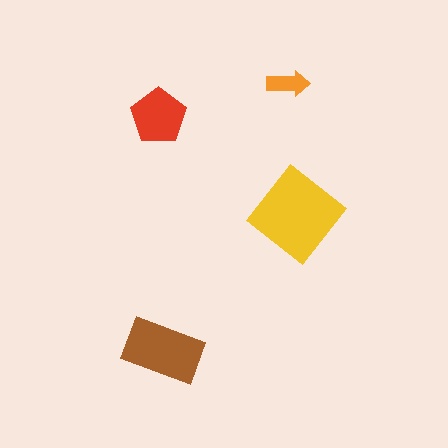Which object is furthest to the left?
The red pentagon is leftmost.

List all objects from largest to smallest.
The yellow diamond, the brown rectangle, the red pentagon, the orange arrow.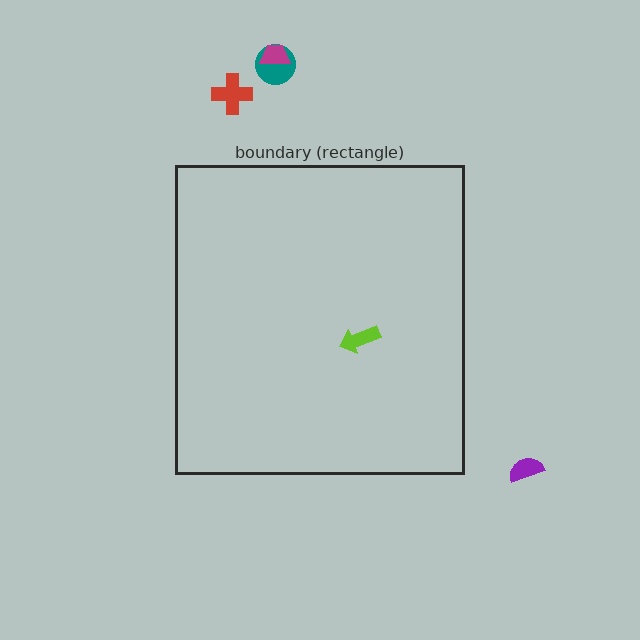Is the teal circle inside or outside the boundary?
Outside.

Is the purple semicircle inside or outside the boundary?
Outside.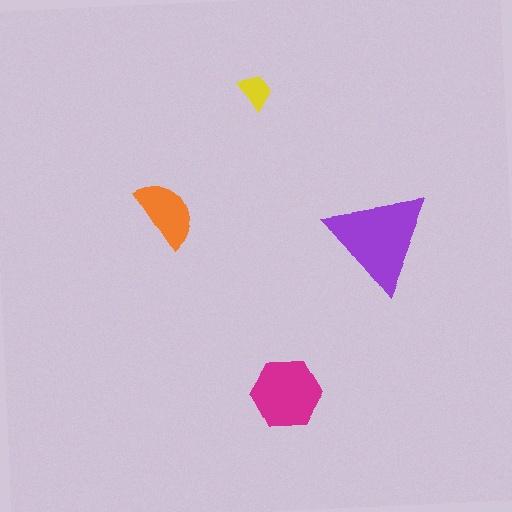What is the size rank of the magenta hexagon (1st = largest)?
2nd.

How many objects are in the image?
There are 4 objects in the image.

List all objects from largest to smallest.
The purple triangle, the magenta hexagon, the orange semicircle, the yellow trapezoid.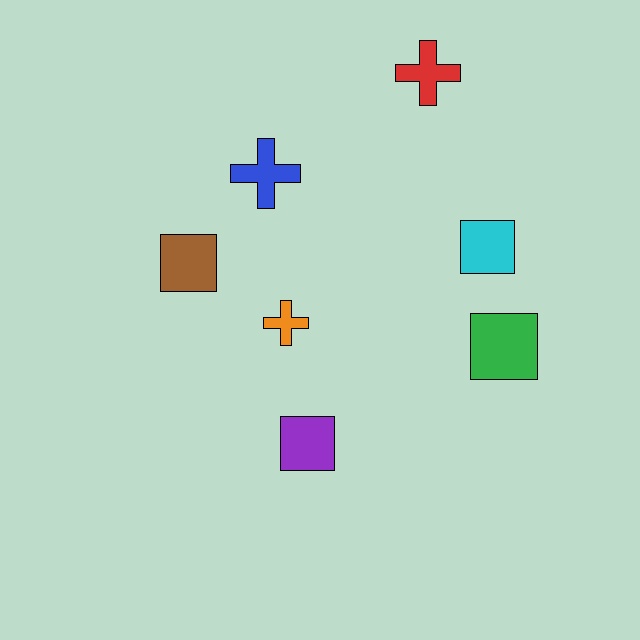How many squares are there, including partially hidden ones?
There are 4 squares.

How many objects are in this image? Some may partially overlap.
There are 7 objects.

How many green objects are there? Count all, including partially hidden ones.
There is 1 green object.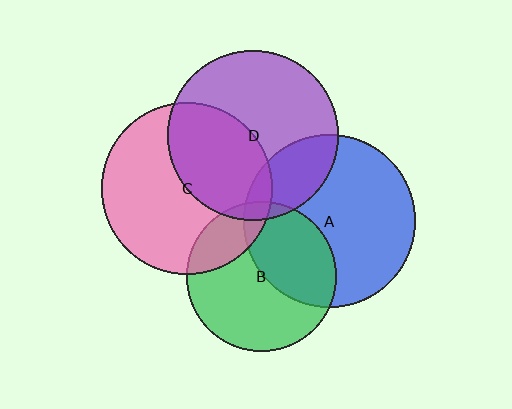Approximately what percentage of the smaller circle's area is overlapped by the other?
Approximately 40%.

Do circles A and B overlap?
Yes.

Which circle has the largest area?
Circle A (blue).